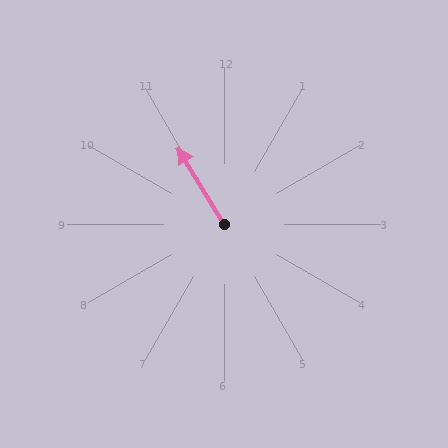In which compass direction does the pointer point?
Northwest.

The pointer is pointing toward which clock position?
Roughly 11 o'clock.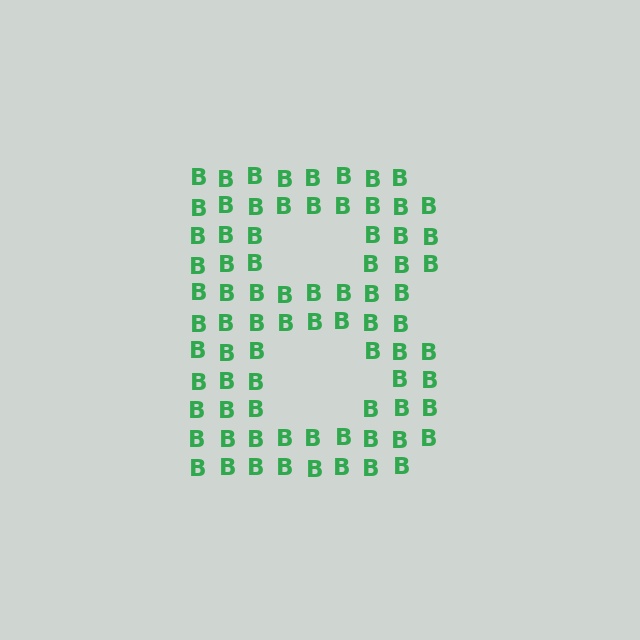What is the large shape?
The large shape is the letter B.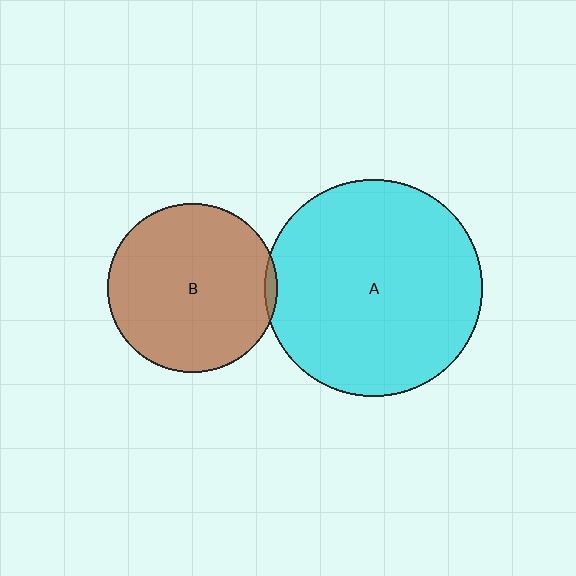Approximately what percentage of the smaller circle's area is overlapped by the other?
Approximately 5%.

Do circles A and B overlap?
Yes.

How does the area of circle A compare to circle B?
Approximately 1.7 times.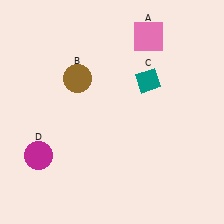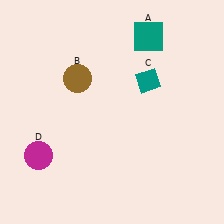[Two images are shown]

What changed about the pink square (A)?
In Image 1, A is pink. In Image 2, it changed to teal.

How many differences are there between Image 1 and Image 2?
There is 1 difference between the two images.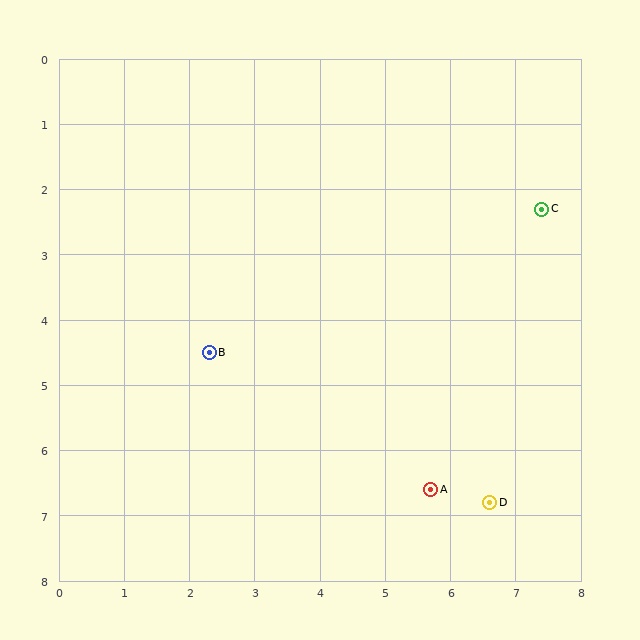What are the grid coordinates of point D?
Point D is at approximately (6.6, 6.8).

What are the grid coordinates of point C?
Point C is at approximately (7.4, 2.3).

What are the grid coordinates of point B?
Point B is at approximately (2.3, 4.5).